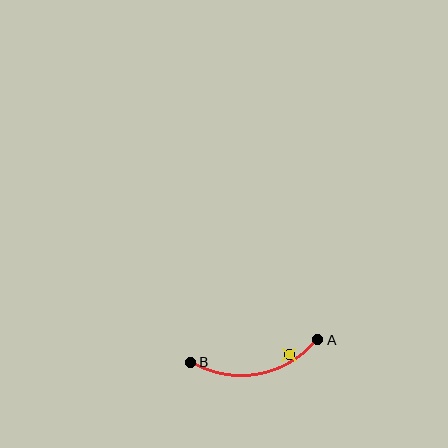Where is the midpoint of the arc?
The arc midpoint is the point on the curve farthest from the straight line joining A and B. It sits below that line.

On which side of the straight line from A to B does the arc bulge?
The arc bulges below the straight line connecting A and B.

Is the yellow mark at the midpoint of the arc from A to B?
No — the yellow mark does not lie on the arc at all. It sits slightly inside the curve.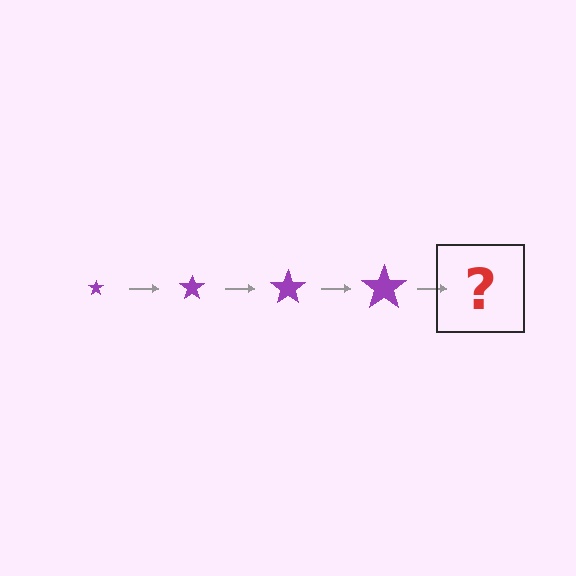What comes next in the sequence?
The next element should be a purple star, larger than the previous one.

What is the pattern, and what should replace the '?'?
The pattern is that the star gets progressively larger each step. The '?' should be a purple star, larger than the previous one.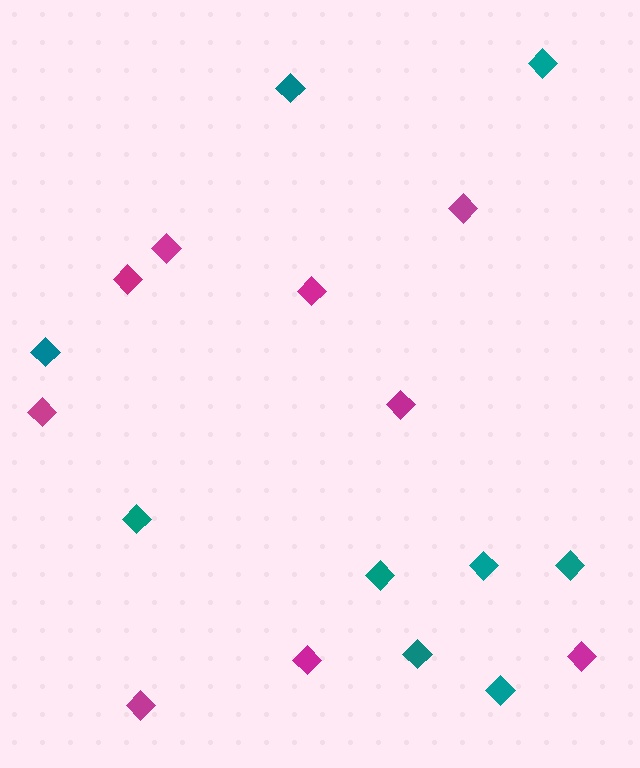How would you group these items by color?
There are 2 groups: one group of teal diamonds (9) and one group of magenta diamonds (9).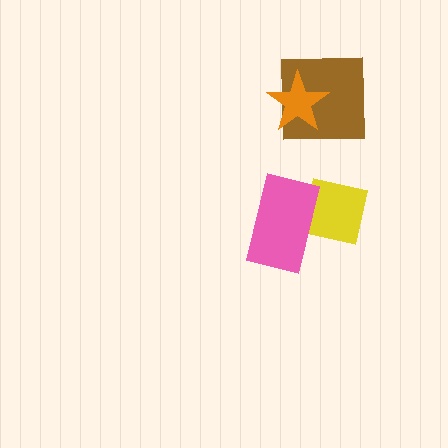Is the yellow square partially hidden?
Yes, it is partially covered by another shape.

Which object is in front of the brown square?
The orange star is in front of the brown square.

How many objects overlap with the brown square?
1 object overlaps with the brown square.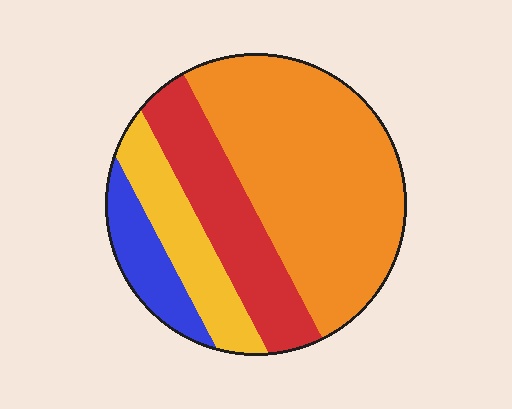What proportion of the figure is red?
Red covers 22% of the figure.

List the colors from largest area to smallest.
From largest to smallest: orange, red, yellow, blue.